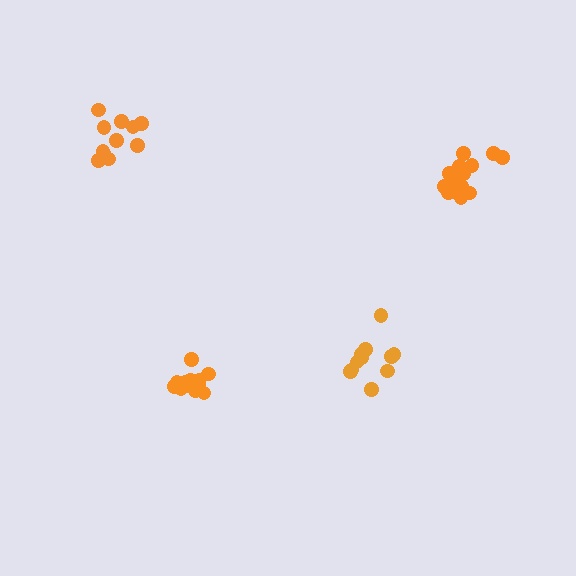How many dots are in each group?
Group 1: 14 dots, Group 2: 13 dots, Group 3: 11 dots, Group 4: 11 dots (49 total).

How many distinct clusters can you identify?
There are 4 distinct clusters.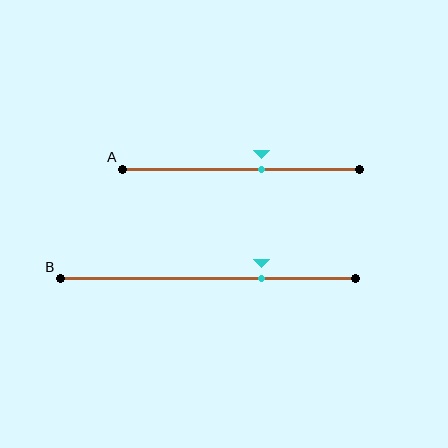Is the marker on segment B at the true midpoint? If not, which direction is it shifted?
No, the marker on segment B is shifted to the right by about 18% of the segment length.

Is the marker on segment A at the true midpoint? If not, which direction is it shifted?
No, the marker on segment A is shifted to the right by about 9% of the segment length.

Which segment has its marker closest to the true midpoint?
Segment A has its marker closest to the true midpoint.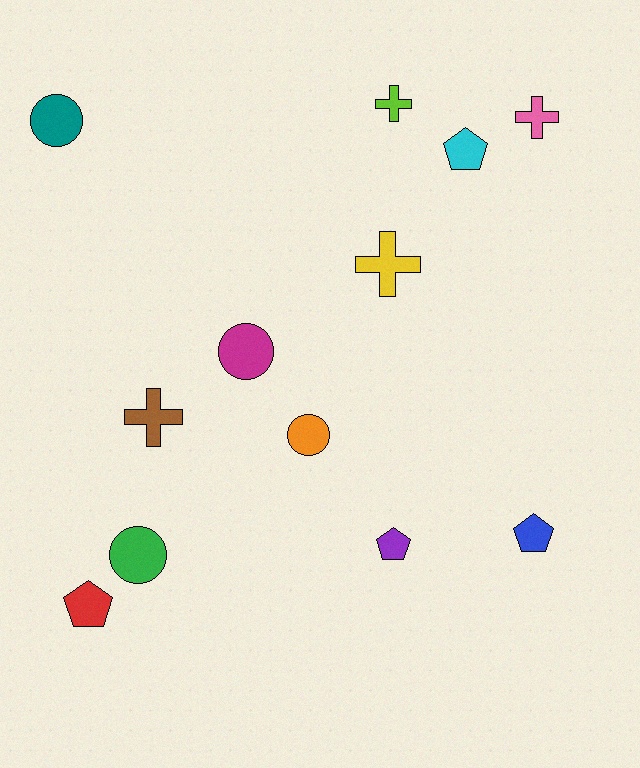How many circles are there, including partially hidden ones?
There are 4 circles.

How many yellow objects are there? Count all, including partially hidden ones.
There is 1 yellow object.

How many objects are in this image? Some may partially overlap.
There are 12 objects.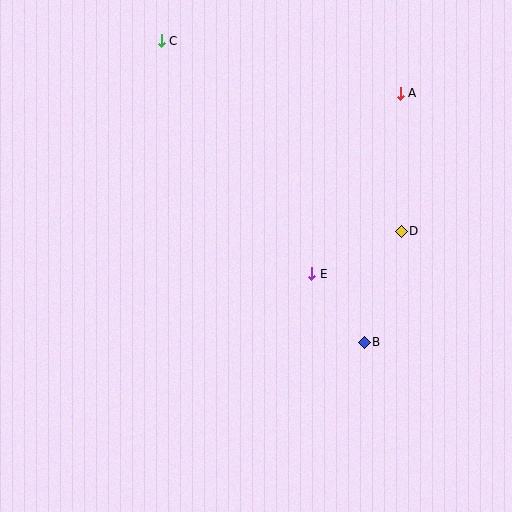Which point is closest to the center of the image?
Point E at (312, 274) is closest to the center.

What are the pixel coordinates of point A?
Point A is at (400, 93).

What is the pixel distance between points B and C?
The distance between B and C is 363 pixels.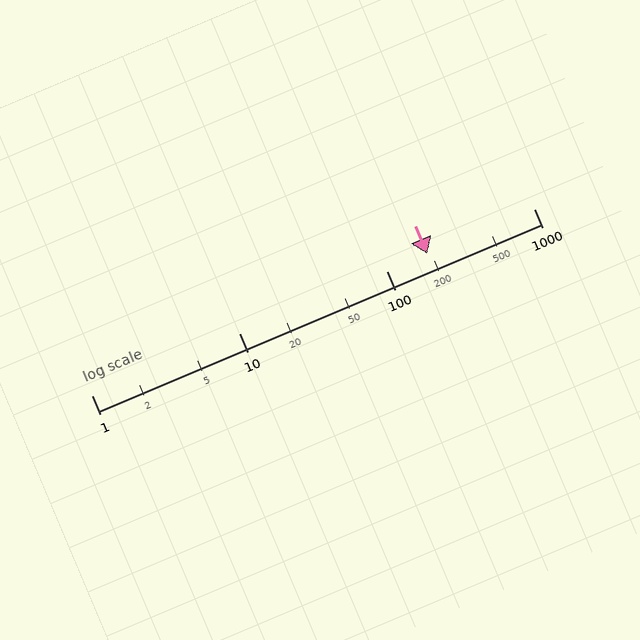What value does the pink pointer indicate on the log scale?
The pointer indicates approximately 190.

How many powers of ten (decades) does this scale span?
The scale spans 3 decades, from 1 to 1000.